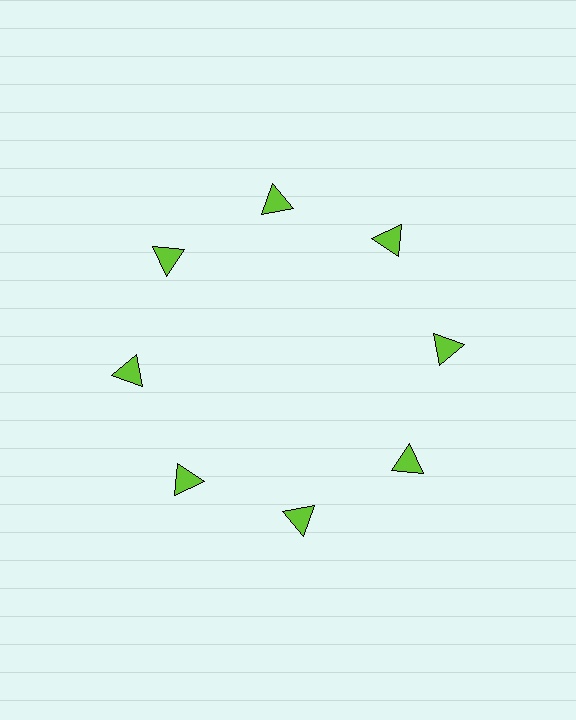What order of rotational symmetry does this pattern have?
This pattern has 8-fold rotational symmetry.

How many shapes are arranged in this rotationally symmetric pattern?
There are 8 shapes, arranged in 8 groups of 1.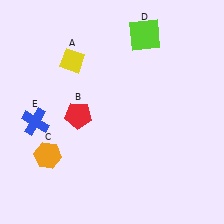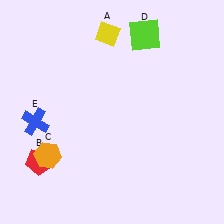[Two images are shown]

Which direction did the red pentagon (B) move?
The red pentagon (B) moved down.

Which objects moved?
The objects that moved are: the yellow diamond (A), the red pentagon (B).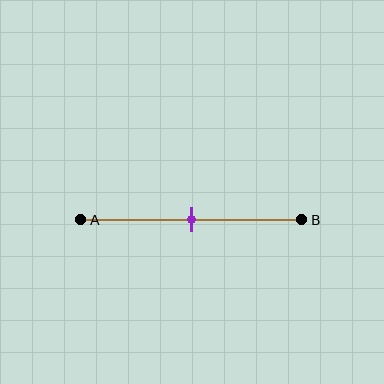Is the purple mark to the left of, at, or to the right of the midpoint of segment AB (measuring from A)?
The purple mark is approximately at the midpoint of segment AB.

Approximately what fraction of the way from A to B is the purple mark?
The purple mark is approximately 50% of the way from A to B.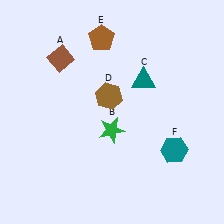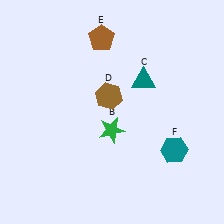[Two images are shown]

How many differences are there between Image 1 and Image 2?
There is 1 difference between the two images.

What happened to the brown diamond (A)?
The brown diamond (A) was removed in Image 2. It was in the top-left area of Image 1.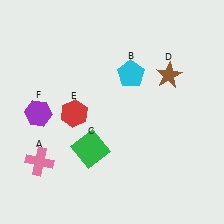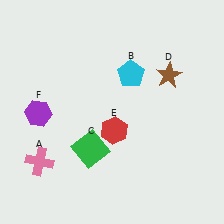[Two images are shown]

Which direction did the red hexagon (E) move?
The red hexagon (E) moved right.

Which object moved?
The red hexagon (E) moved right.